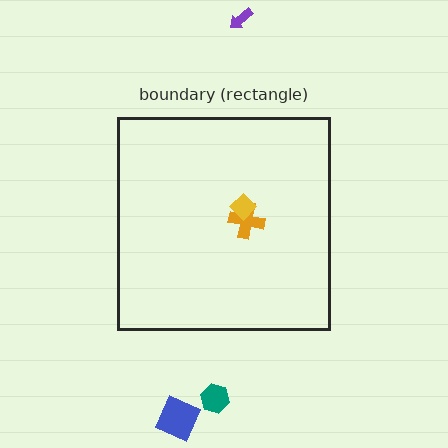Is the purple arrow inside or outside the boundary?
Outside.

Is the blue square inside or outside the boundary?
Outside.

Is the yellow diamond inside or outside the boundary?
Inside.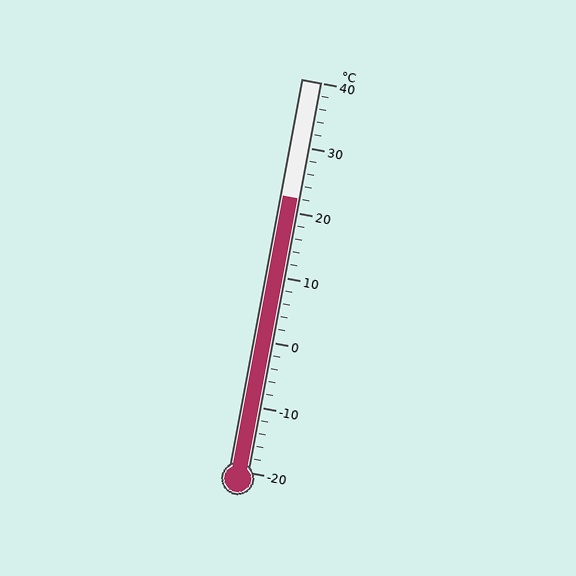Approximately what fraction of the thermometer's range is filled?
The thermometer is filled to approximately 70% of its range.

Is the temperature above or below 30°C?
The temperature is below 30°C.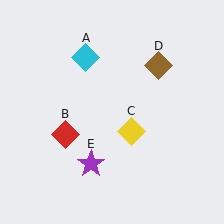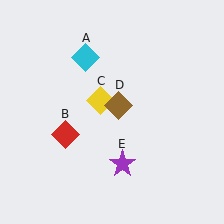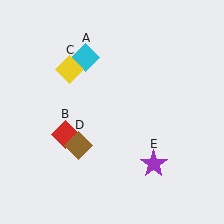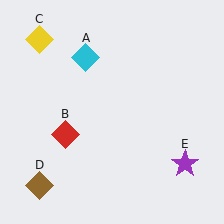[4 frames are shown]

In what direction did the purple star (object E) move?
The purple star (object E) moved right.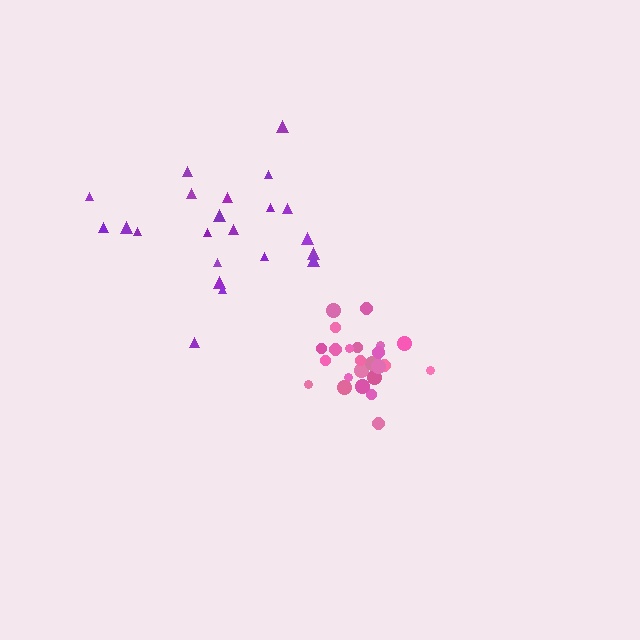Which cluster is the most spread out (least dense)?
Purple.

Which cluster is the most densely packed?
Pink.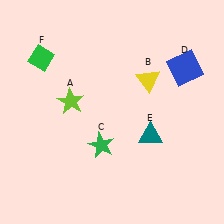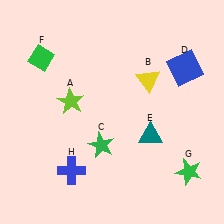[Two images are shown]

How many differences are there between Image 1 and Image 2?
There are 2 differences between the two images.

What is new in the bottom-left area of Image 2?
A blue cross (H) was added in the bottom-left area of Image 2.